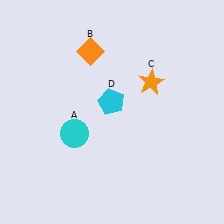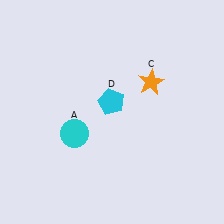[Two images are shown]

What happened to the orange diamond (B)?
The orange diamond (B) was removed in Image 2. It was in the top-left area of Image 1.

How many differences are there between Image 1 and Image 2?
There is 1 difference between the two images.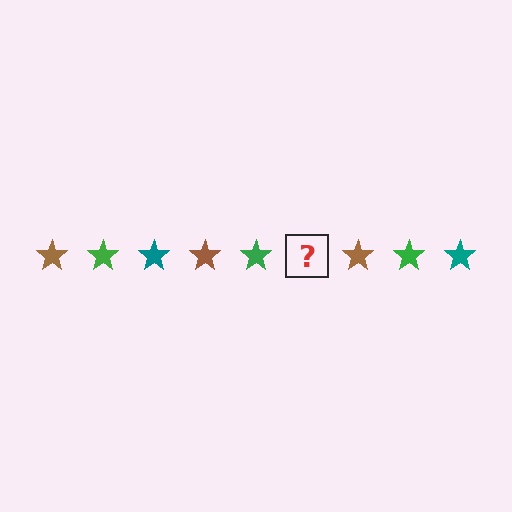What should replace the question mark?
The question mark should be replaced with a teal star.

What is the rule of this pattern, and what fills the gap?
The rule is that the pattern cycles through brown, green, teal stars. The gap should be filled with a teal star.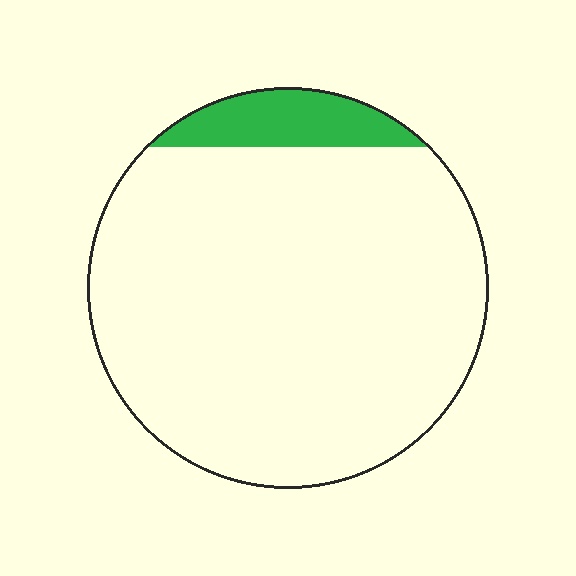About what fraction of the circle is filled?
About one tenth (1/10).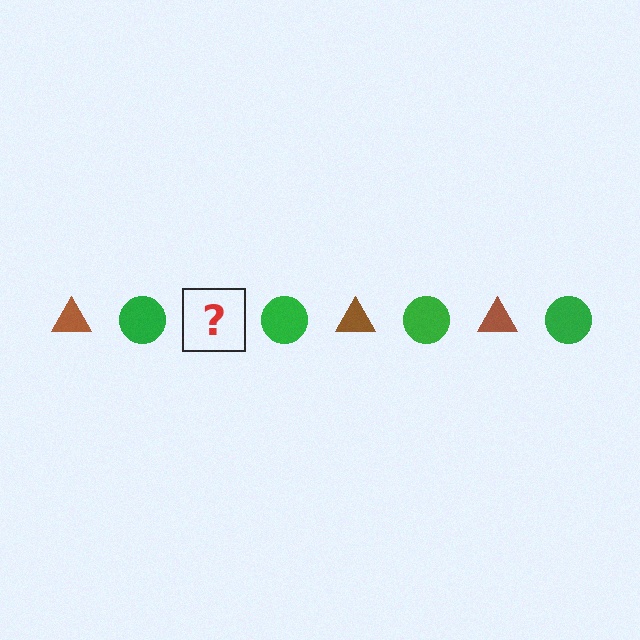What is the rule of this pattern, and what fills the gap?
The rule is that the pattern alternates between brown triangle and green circle. The gap should be filled with a brown triangle.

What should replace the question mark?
The question mark should be replaced with a brown triangle.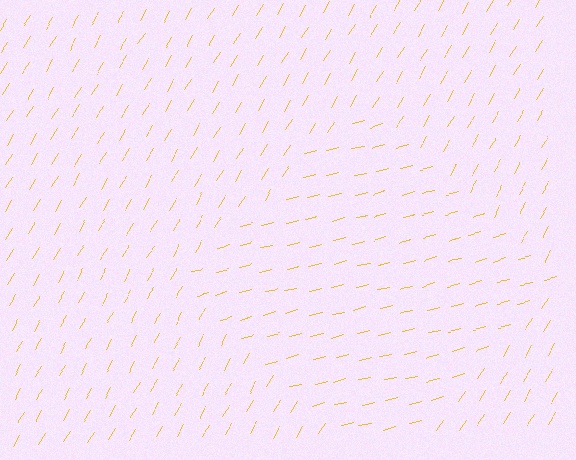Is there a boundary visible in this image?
Yes, there is a texture boundary formed by a change in line orientation.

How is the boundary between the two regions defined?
The boundary is defined purely by a change in line orientation (approximately 45 degrees difference). All lines are the same color and thickness.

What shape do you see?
I see a diamond.